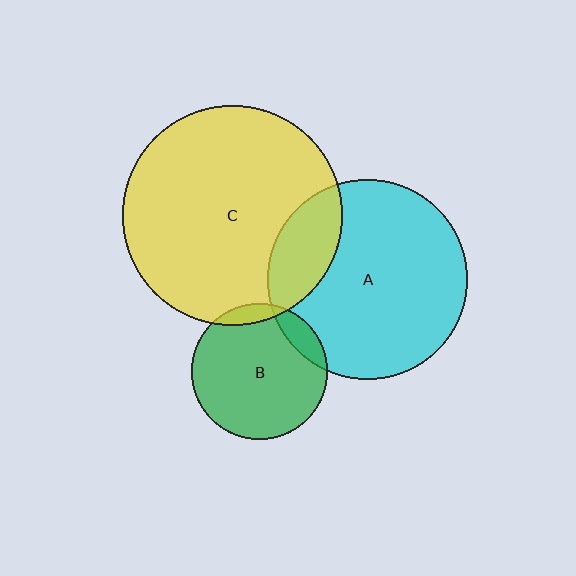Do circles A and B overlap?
Yes.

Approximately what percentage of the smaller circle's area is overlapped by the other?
Approximately 10%.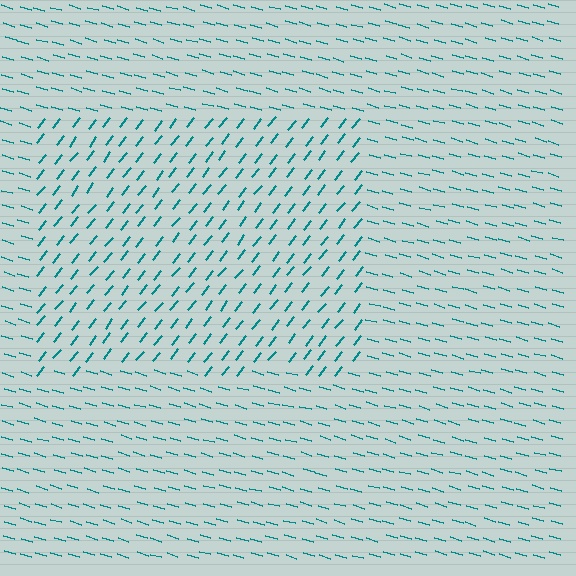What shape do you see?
I see a rectangle.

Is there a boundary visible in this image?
Yes, there is a texture boundary formed by a change in line orientation.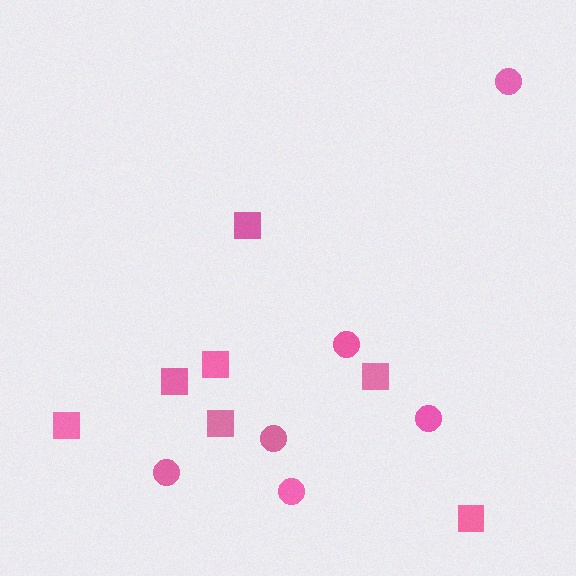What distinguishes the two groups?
There are 2 groups: one group of squares (7) and one group of circles (6).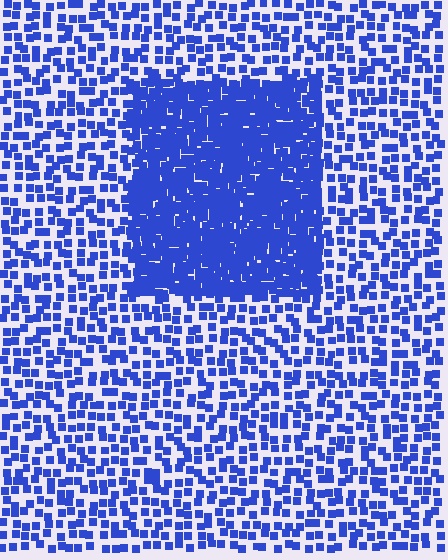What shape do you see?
I see a rectangle.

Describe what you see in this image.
The image contains small blue elements arranged at two different densities. A rectangle-shaped region is visible where the elements are more densely packed than the surrounding area.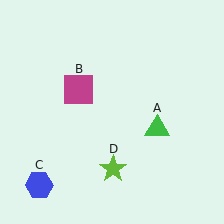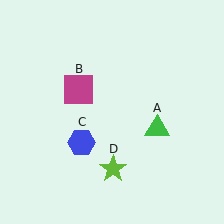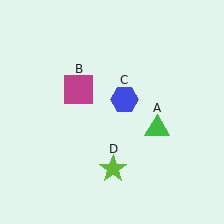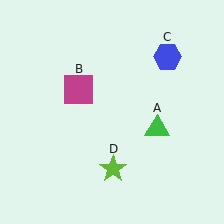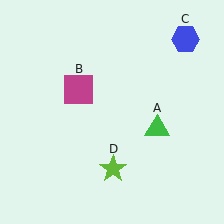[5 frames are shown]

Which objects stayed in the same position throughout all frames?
Green triangle (object A) and magenta square (object B) and lime star (object D) remained stationary.